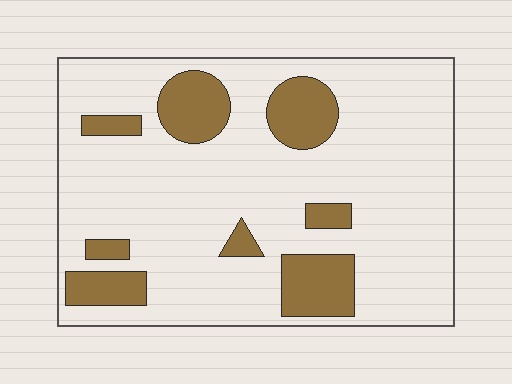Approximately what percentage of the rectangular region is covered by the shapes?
Approximately 20%.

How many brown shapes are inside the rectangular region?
8.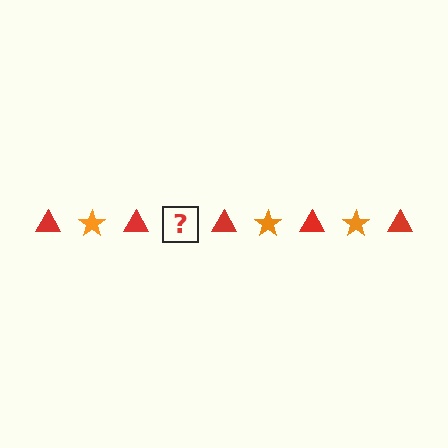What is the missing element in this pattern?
The missing element is an orange star.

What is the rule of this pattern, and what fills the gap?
The rule is that the pattern alternates between red triangle and orange star. The gap should be filled with an orange star.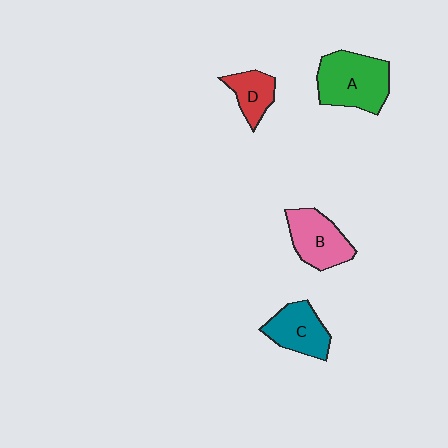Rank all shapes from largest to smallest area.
From largest to smallest: A (green), B (pink), C (teal), D (red).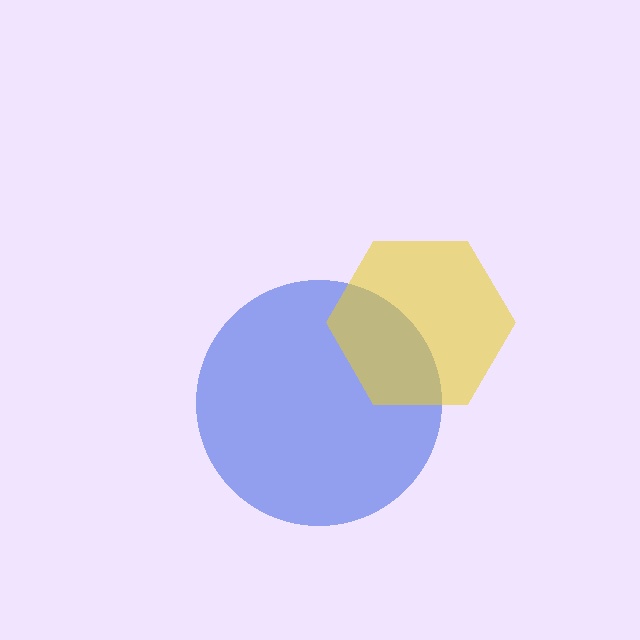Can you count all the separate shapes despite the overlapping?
Yes, there are 2 separate shapes.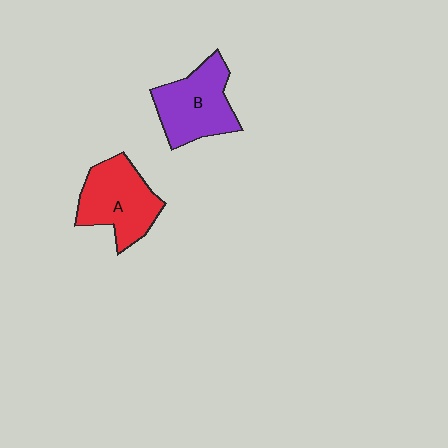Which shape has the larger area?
Shape A (red).